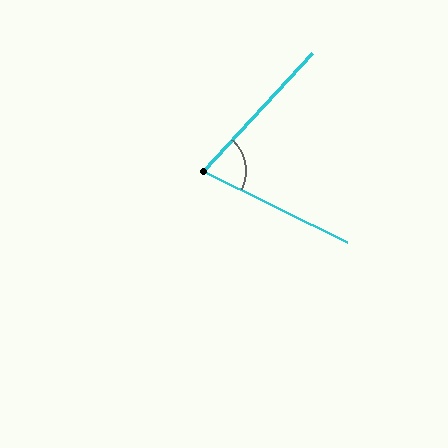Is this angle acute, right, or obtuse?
It is acute.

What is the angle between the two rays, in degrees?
Approximately 74 degrees.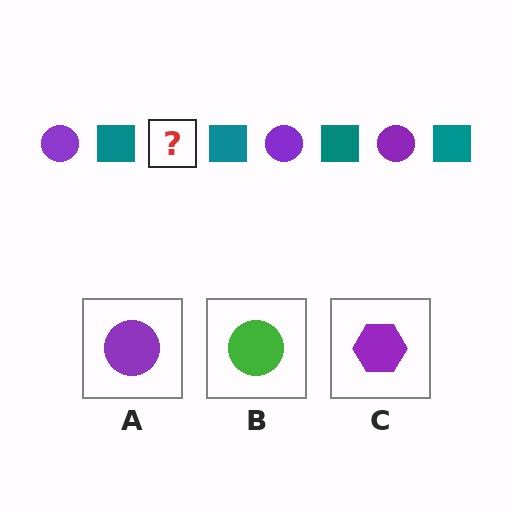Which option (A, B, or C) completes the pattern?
A.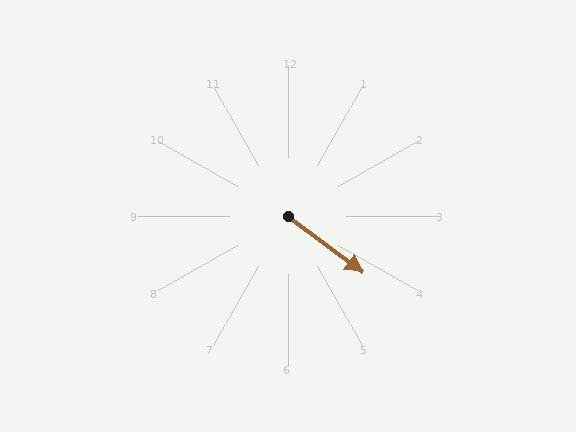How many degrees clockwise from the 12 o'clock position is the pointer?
Approximately 127 degrees.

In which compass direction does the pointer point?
Southeast.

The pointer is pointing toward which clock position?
Roughly 4 o'clock.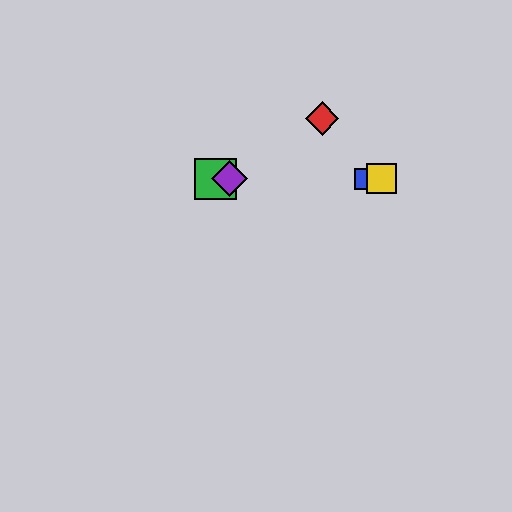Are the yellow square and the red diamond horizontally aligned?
No, the yellow square is at y≈179 and the red diamond is at y≈119.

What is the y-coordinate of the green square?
The green square is at y≈179.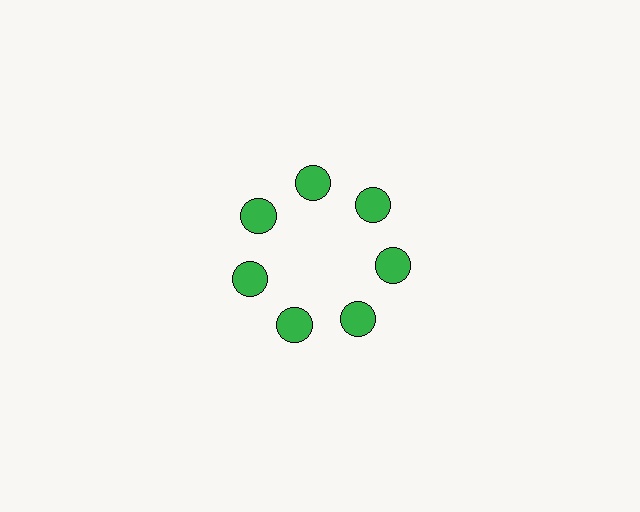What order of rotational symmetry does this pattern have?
This pattern has 7-fold rotational symmetry.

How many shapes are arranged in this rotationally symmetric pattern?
There are 7 shapes, arranged in 7 groups of 1.